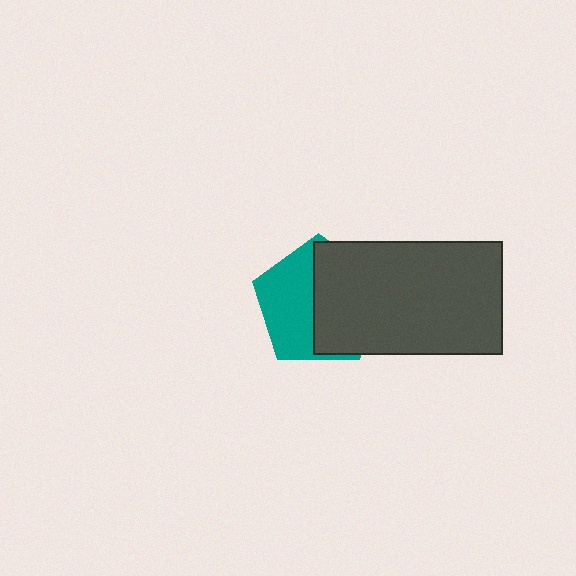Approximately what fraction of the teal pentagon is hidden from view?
Roughly 53% of the teal pentagon is hidden behind the dark gray rectangle.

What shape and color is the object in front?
The object in front is a dark gray rectangle.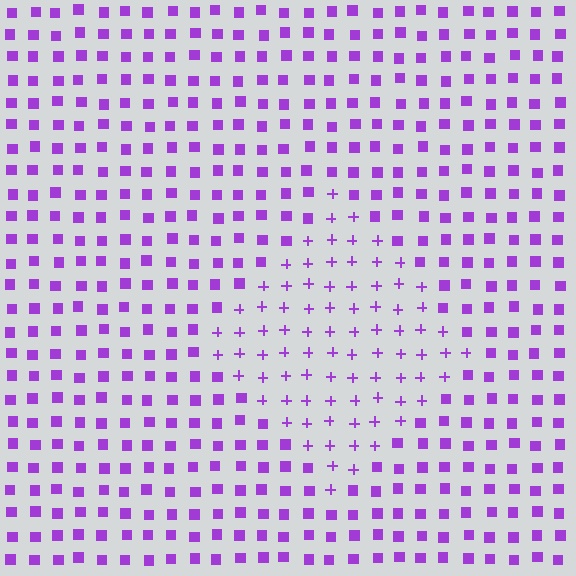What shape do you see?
I see a diamond.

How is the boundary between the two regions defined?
The boundary is defined by a change in element shape: plus signs inside vs. squares outside. All elements share the same color and spacing.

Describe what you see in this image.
The image is filled with small purple elements arranged in a uniform grid. A diamond-shaped region contains plus signs, while the surrounding area contains squares. The boundary is defined purely by the change in element shape.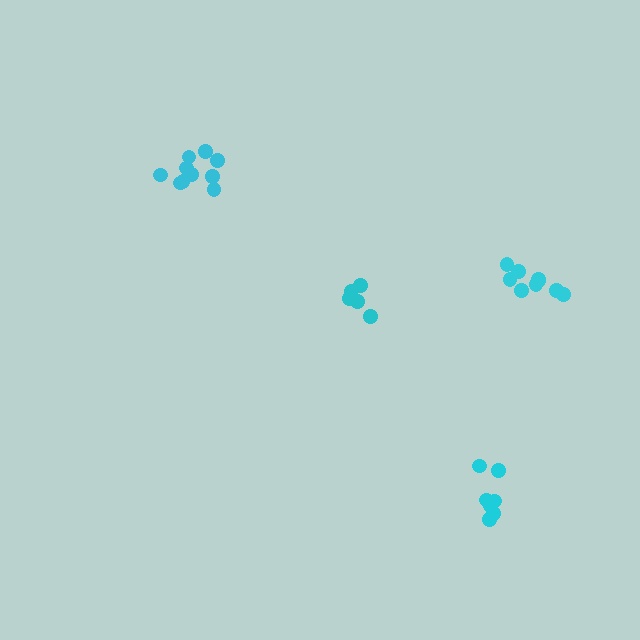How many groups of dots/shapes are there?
There are 4 groups.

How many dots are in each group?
Group 1: 9 dots, Group 2: 10 dots, Group 3: 8 dots, Group 4: 5 dots (32 total).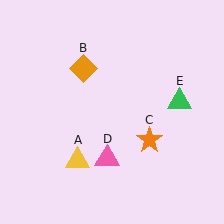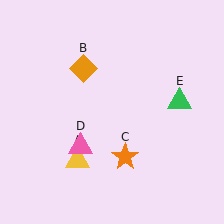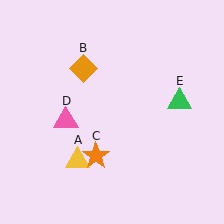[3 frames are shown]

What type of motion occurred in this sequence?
The orange star (object C), pink triangle (object D) rotated clockwise around the center of the scene.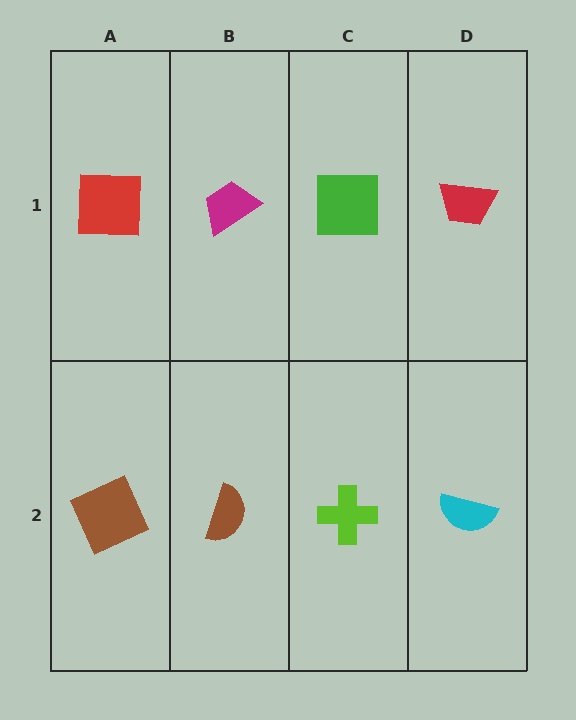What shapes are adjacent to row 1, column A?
A brown square (row 2, column A), a magenta trapezoid (row 1, column B).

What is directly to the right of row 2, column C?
A cyan semicircle.